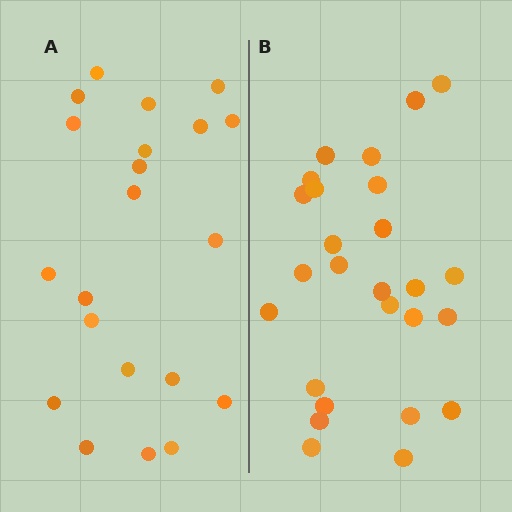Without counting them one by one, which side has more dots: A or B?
Region B (the right region) has more dots.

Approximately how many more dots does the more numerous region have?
Region B has about 5 more dots than region A.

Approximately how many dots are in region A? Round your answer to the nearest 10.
About 20 dots. (The exact count is 21, which rounds to 20.)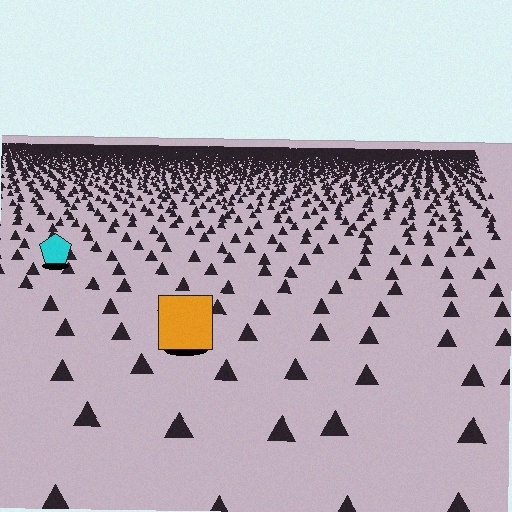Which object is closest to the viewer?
The orange square is closest. The texture marks near it are larger and more spread out.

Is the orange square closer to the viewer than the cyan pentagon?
Yes. The orange square is closer — you can tell from the texture gradient: the ground texture is coarser near it.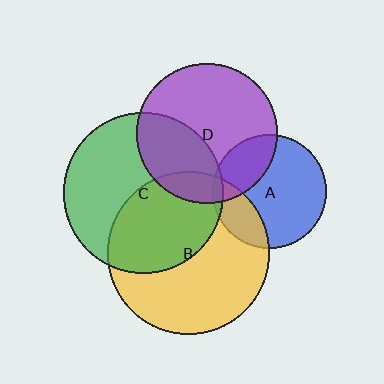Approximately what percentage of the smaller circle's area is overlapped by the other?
Approximately 5%.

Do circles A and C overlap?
Yes.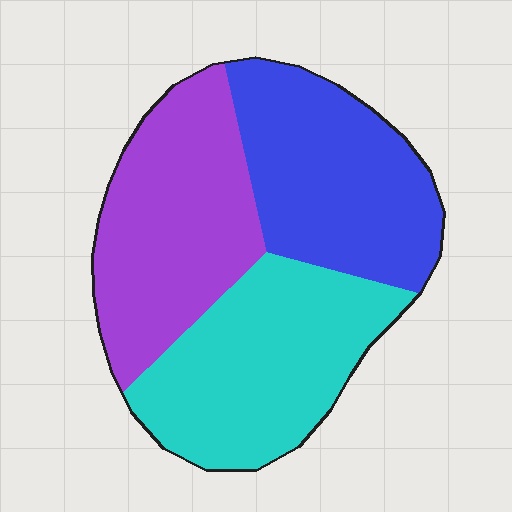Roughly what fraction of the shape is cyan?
Cyan takes up between a quarter and a half of the shape.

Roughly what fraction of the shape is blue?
Blue covers about 30% of the shape.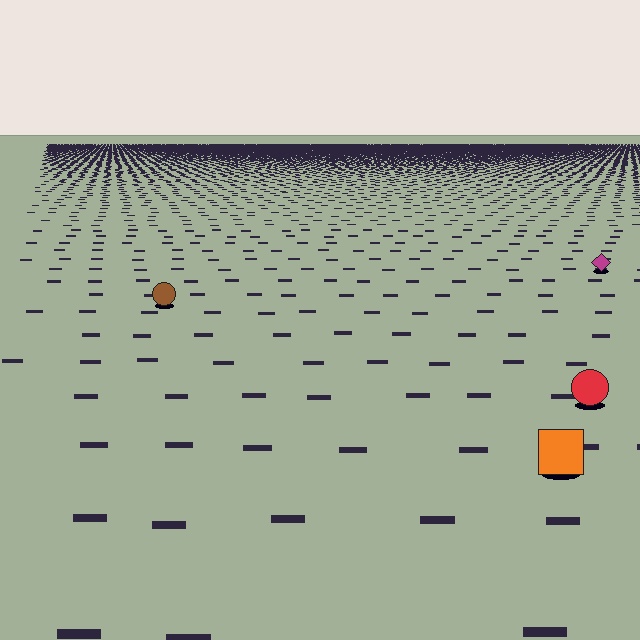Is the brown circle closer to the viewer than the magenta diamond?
Yes. The brown circle is closer — you can tell from the texture gradient: the ground texture is coarser near it.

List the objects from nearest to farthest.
From nearest to farthest: the orange square, the red circle, the brown circle, the magenta diamond.